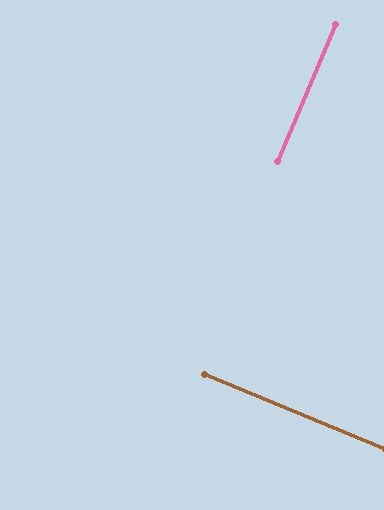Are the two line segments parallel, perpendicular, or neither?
Perpendicular — they meet at approximately 90°.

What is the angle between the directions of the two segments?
Approximately 90 degrees.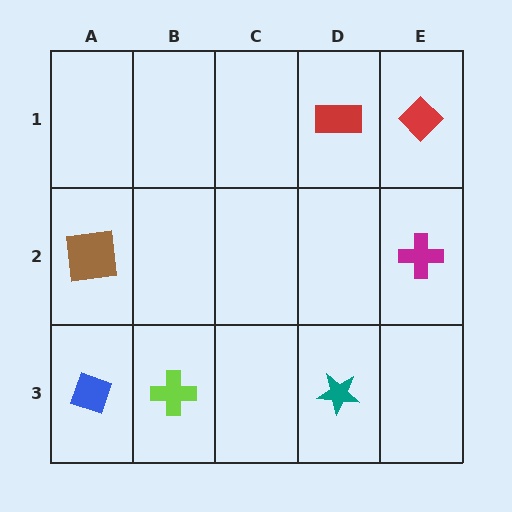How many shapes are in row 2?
2 shapes.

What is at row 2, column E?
A magenta cross.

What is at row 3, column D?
A teal star.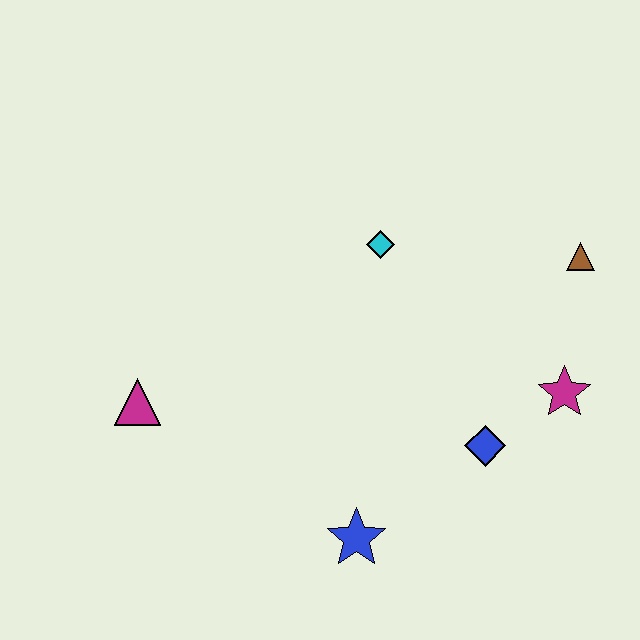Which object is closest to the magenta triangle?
The blue star is closest to the magenta triangle.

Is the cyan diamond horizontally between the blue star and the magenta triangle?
No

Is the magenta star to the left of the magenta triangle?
No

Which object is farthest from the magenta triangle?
The brown triangle is farthest from the magenta triangle.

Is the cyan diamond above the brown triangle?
Yes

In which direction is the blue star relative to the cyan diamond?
The blue star is below the cyan diamond.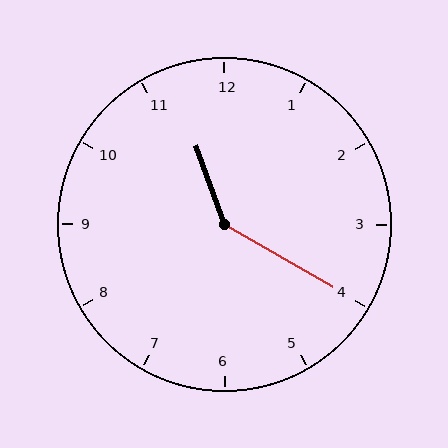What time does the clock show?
11:20.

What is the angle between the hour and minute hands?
Approximately 140 degrees.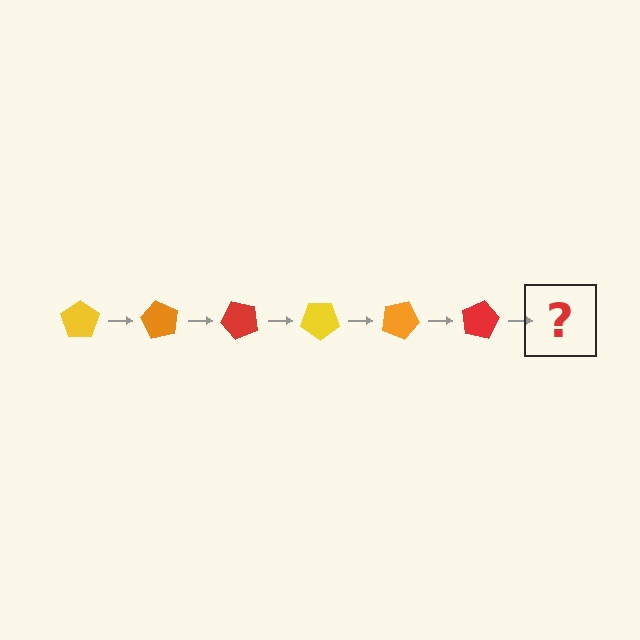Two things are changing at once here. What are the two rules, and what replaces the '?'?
The two rules are that it rotates 60 degrees each step and the color cycles through yellow, orange, and red. The '?' should be a yellow pentagon, rotated 360 degrees from the start.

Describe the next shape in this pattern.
It should be a yellow pentagon, rotated 360 degrees from the start.